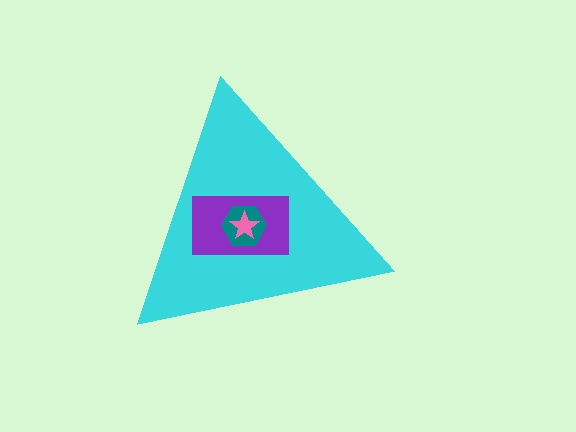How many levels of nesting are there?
4.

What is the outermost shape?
The cyan triangle.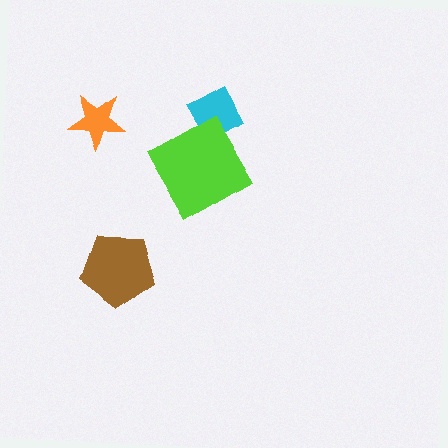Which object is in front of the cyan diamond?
The lime diamond is in front of the cyan diamond.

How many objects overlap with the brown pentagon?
0 objects overlap with the brown pentagon.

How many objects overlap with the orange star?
0 objects overlap with the orange star.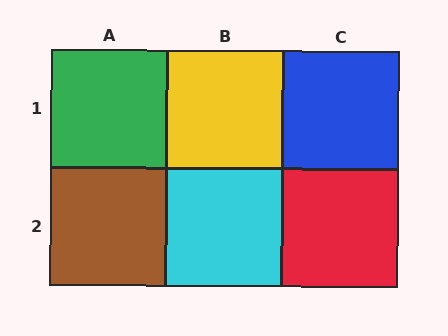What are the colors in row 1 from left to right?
Green, yellow, blue.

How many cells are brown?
1 cell is brown.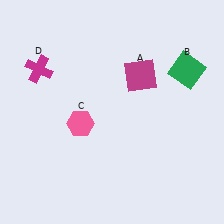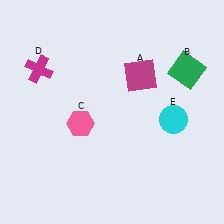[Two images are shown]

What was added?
A cyan circle (E) was added in Image 2.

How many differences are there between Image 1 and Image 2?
There is 1 difference between the two images.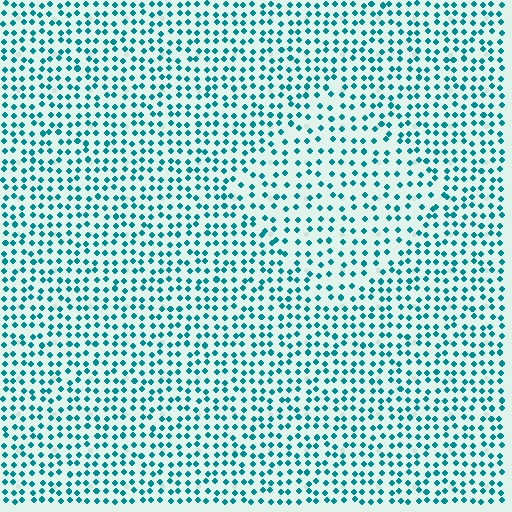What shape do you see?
I see a diamond.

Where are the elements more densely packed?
The elements are more densely packed outside the diamond boundary.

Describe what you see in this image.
The image contains small teal elements arranged at two different densities. A diamond-shaped region is visible where the elements are less densely packed than the surrounding area.